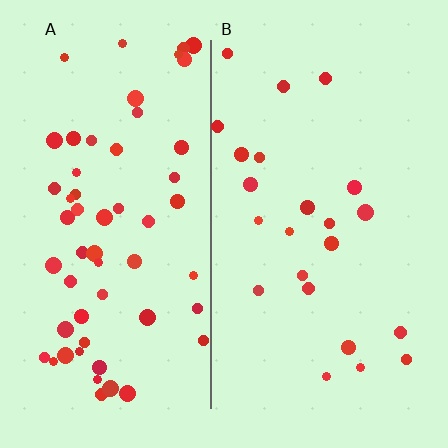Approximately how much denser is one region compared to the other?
Approximately 2.5× — region A over region B.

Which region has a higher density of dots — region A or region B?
A (the left).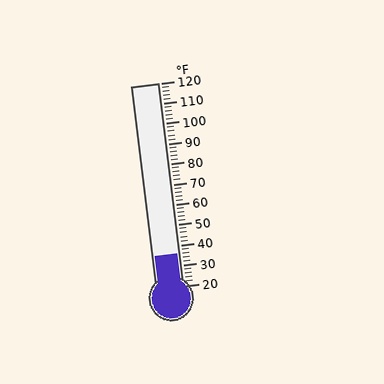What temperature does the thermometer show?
The thermometer shows approximately 36°F.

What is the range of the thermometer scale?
The thermometer scale ranges from 20°F to 120°F.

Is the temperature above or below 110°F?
The temperature is below 110°F.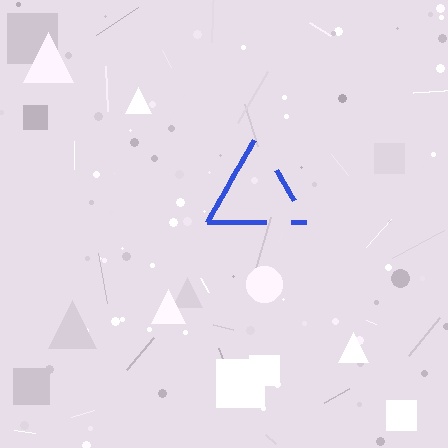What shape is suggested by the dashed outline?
The dashed outline suggests a triangle.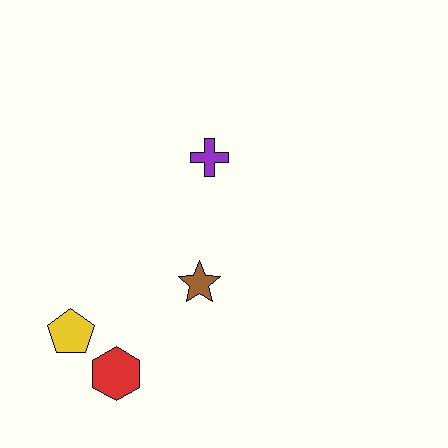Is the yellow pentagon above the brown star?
No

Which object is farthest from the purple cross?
The red hexagon is farthest from the purple cross.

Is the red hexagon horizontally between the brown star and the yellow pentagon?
Yes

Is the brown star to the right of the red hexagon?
Yes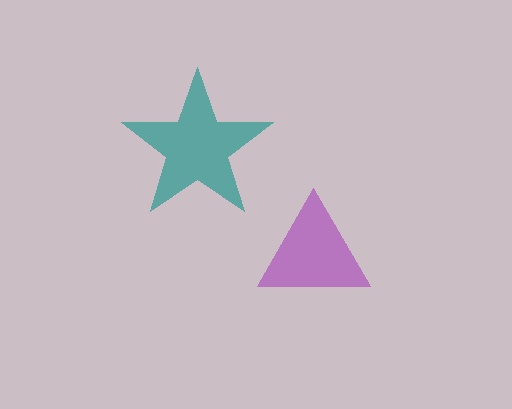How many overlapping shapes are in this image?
There are 2 overlapping shapes in the image.